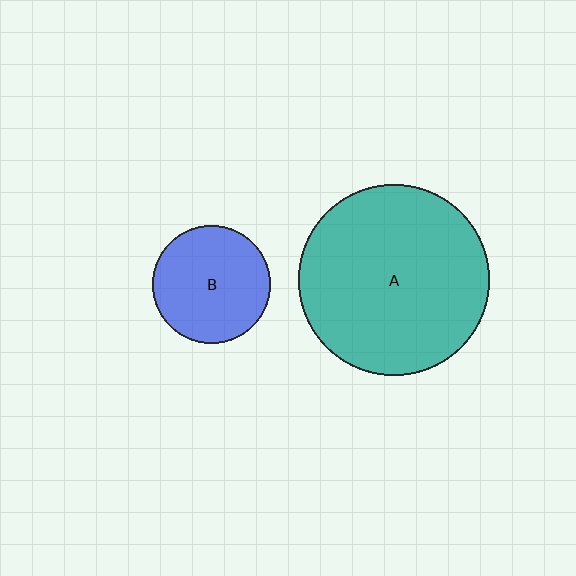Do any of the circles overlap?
No, none of the circles overlap.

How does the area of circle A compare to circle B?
Approximately 2.6 times.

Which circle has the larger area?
Circle A (teal).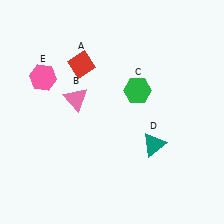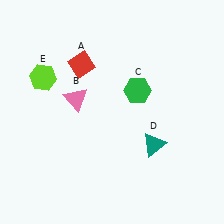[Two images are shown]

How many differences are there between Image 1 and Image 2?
There is 1 difference between the two images.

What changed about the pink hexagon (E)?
In Image 1, E is pink. In Image 2, it changed to lime.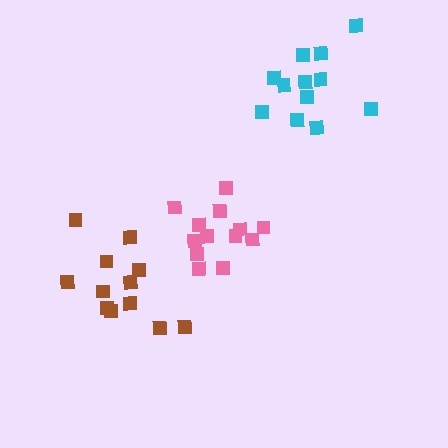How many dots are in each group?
Group 1: 12 dots, Group 2: 12 dots, Group 3: 13 dots (37 total).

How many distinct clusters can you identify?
There are 3 distinct clusters.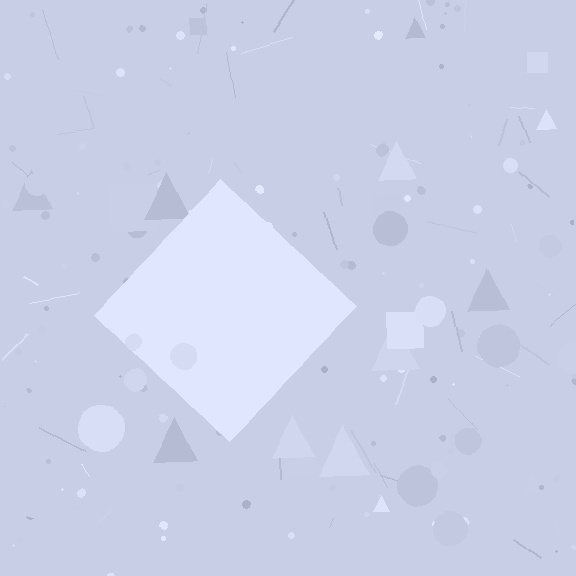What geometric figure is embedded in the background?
A diamond is embedded in the background.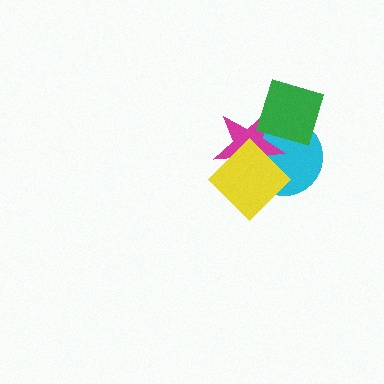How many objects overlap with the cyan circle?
3 objects overlap with the cyan circle.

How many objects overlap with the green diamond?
2 objects overlap with the green diamond.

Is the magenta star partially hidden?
Yes, it is partially covered by another shape.